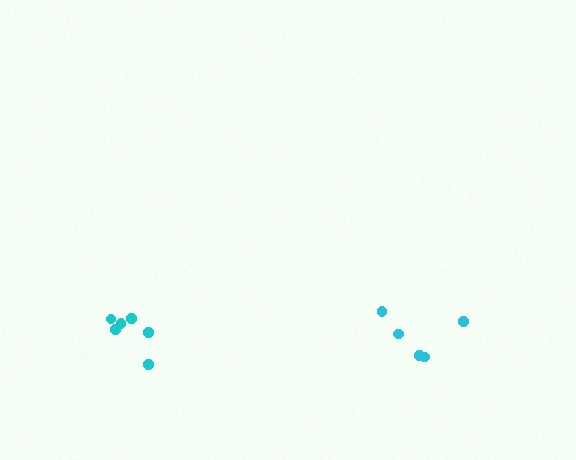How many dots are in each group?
Group 1: 6 dots, Group 2: 5 dots (11 total).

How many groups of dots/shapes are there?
There are 2 groups.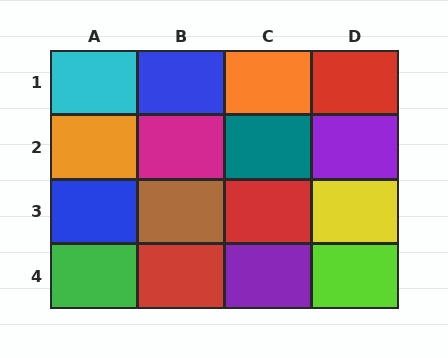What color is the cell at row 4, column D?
Lime.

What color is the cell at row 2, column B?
Magenta.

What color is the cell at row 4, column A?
Green.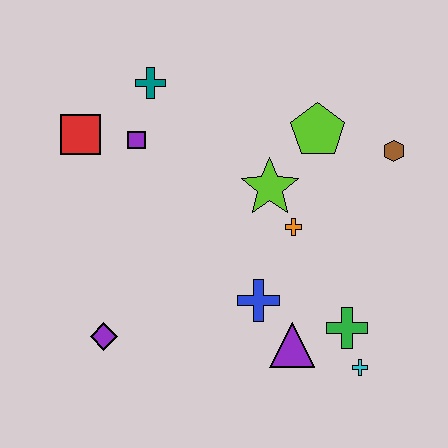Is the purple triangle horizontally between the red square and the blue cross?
No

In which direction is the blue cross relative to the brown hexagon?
The blue cross is below the brown hexagon.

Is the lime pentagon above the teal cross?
No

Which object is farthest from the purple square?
The cyan cross is farthest from the purple square.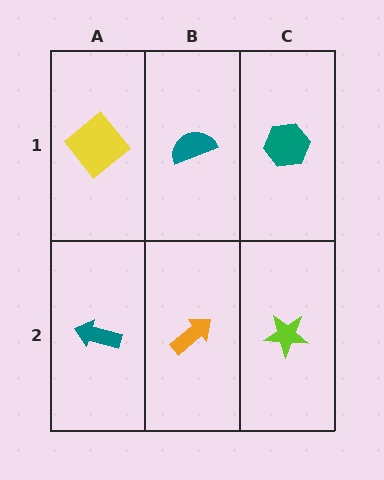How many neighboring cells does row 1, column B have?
3.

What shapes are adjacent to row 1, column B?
An orange arrow (row 2, column B), a yellow diamond (row 1, column A), a teal hexagon (row 1, column C).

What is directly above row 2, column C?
A teal hexagon.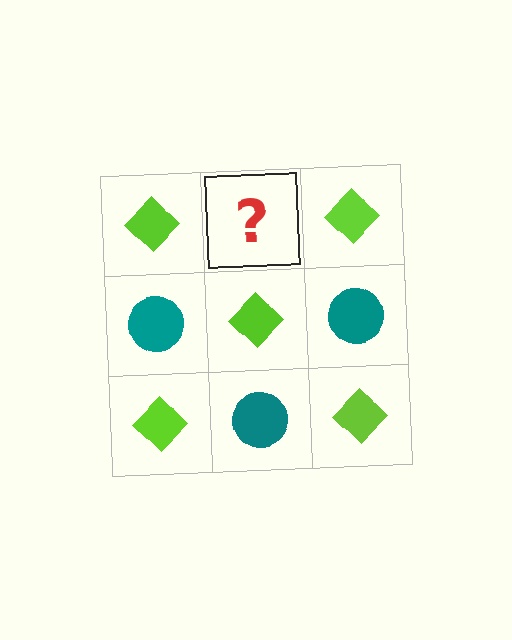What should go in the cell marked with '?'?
The missing cell should contain a teal circle.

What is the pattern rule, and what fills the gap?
The rule is that it alternates lime diamond and teal circle in a checkerboard pattern. The gap should be filled with a teal circle.